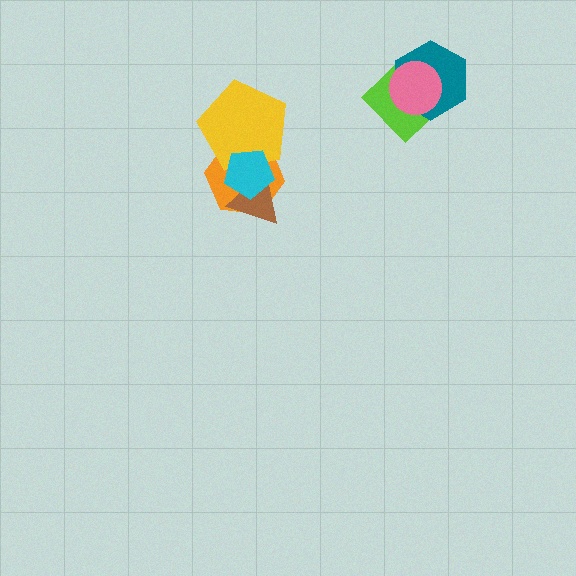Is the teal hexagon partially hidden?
Yes, it is partially covered by another shape.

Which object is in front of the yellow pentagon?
The cyan pentagon is in front of the yellow pentagon.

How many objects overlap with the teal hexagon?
2 objects overlap with the teal hexagon.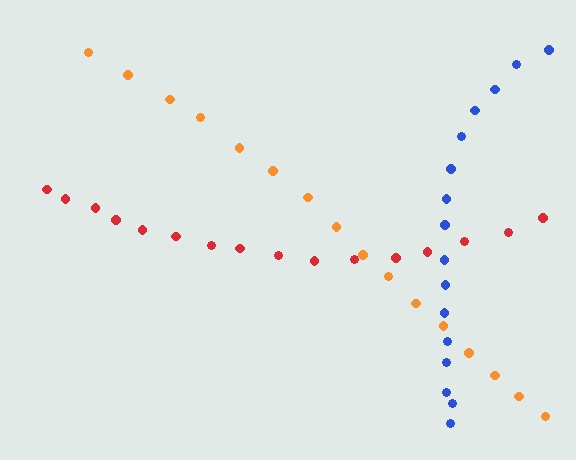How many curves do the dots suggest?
There are 3 distinct paths.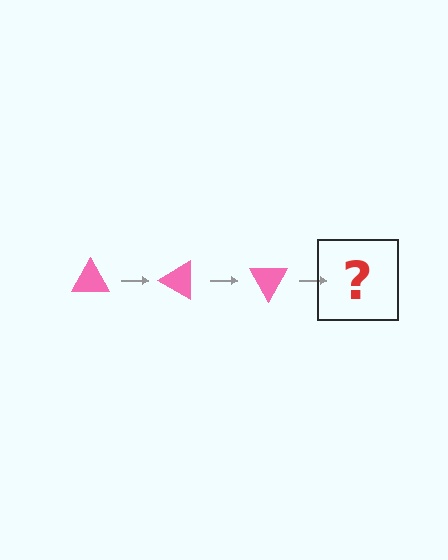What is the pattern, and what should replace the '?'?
The pattern is that the triangle rotates 30 degrees each step. The '?' should be a pink triangle rotated 90 degrees.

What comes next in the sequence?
The next element should be a pink triangle rotated 90 degrees.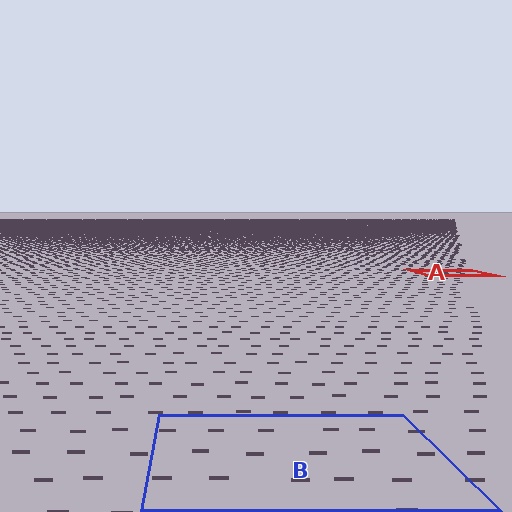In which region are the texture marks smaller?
The texture marks are smaller in region A, because it is farther away.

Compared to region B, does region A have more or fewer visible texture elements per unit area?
Region A has more texture elements per unit area — they are packed more densely because it is farther away.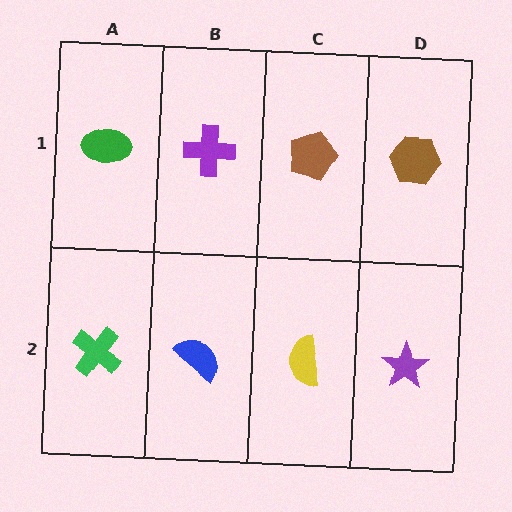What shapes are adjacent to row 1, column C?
A yellow semicircle (row 2, column C), a purple cross (row 1, column B), a brown hexagon (row 1, column D).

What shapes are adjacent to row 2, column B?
A purple cross (row 1, column B), a green cross (row 2, column A), a yellow semicircle (row 2, column C).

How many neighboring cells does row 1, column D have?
2.